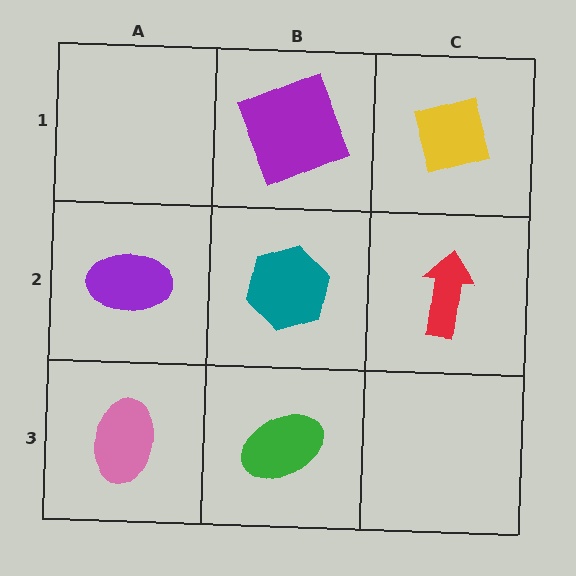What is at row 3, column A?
A pink ellipse.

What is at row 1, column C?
A yellow diamond.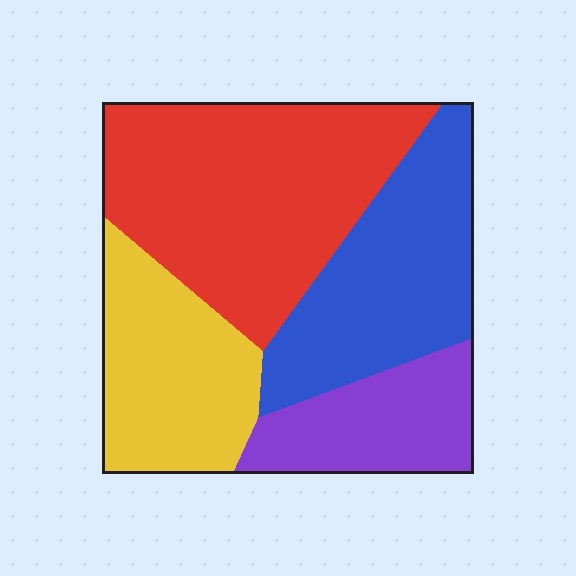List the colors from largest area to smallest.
From largest to smallest: red, blue, yellow, purple.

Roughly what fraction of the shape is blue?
Blue covers about 25% of the shape.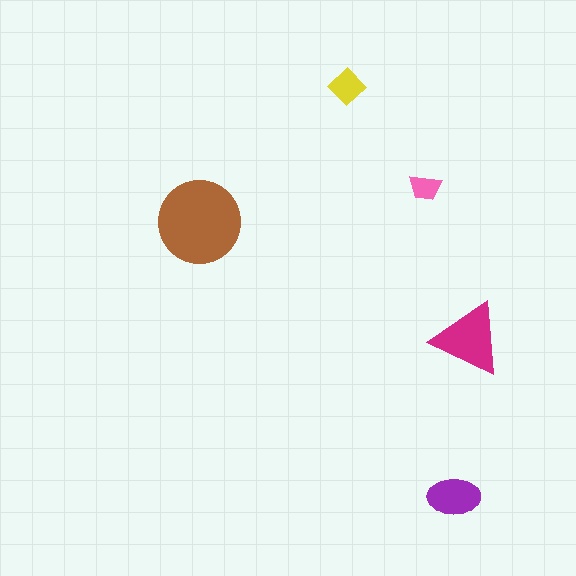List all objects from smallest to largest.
The pink trapezoid, the yellow diamond, the purple ellipse, the magenta triangle, the brown circle.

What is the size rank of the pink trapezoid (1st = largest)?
5th.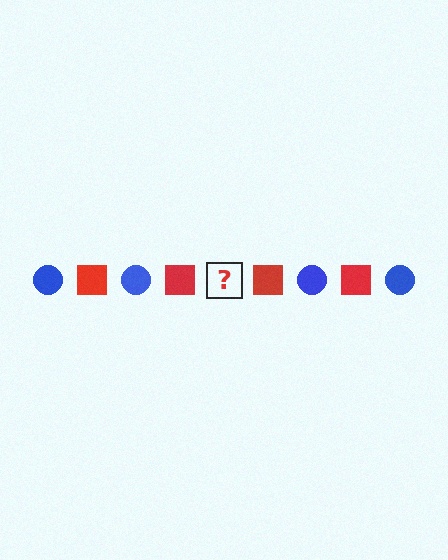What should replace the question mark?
The question mark should be replaced with a blue circle.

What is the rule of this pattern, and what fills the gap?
The rule is that the pattern alternates between blue circle and red square. The gap should be filled with a blue circle.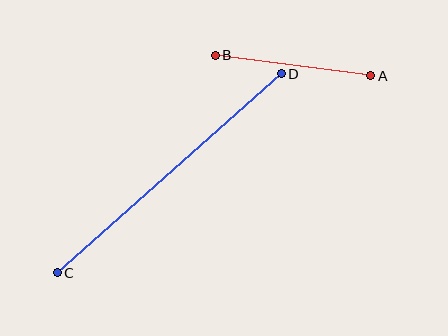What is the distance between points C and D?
The distance is approximately 300 pixels.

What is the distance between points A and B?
The distance is approximately 157 pixels.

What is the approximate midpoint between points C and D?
The midpoint is at approximately (169, 173) pixels.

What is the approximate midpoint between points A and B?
The midpoint is at approximately (293, 66) pixels.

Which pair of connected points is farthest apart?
Points C and D are farthest apart.